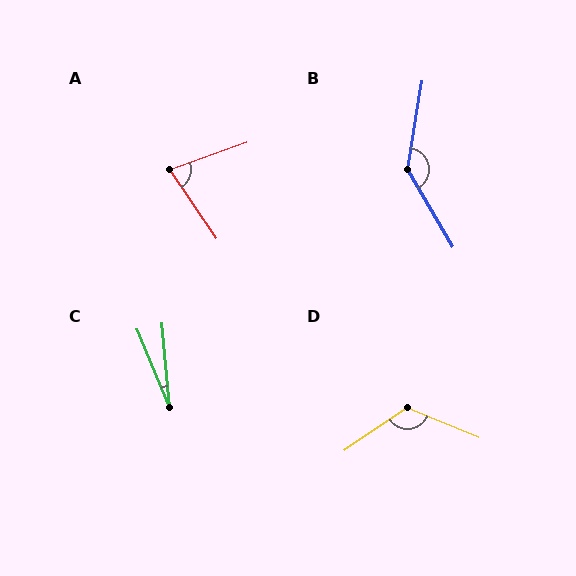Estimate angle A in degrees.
Approximately 75 degrees.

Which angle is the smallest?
C, at approximately 17 degrees.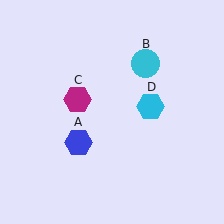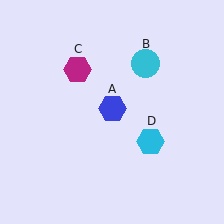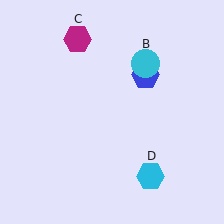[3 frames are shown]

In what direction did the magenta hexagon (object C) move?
The magenta hexagon (object C) moved up.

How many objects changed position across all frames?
3 objects changed position: blue hexagon (object A), magenta hexagon (object C), cyan hexagon (object D).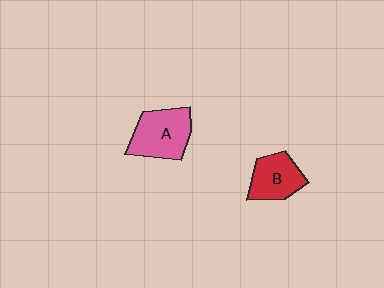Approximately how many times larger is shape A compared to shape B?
Approximately 1.3 times.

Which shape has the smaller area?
Shape B (red).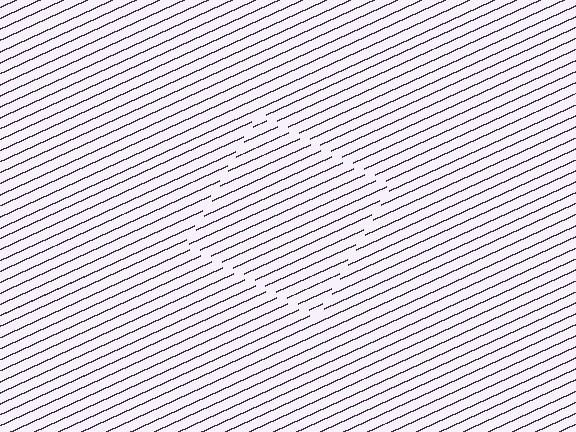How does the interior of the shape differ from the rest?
The interior of the shape contains the same grating, shifted by half a period — the contour is defined by the phase discontinuity where line-ends from the inner and outer gratings abut.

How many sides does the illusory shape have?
4 sides — the line-ends trace a square.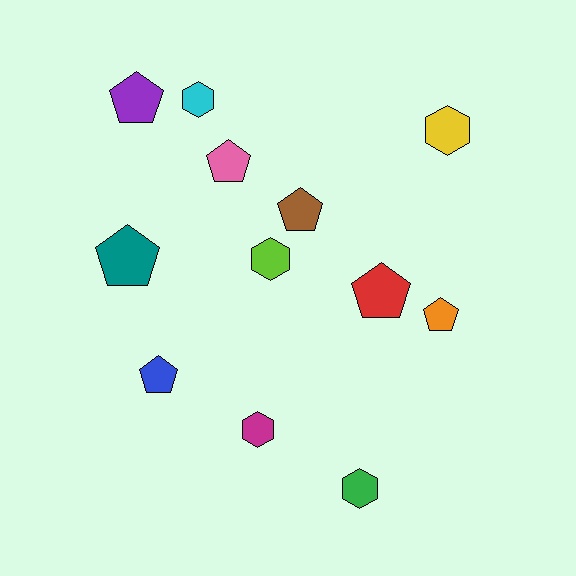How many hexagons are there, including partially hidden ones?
There are 5 hexagons.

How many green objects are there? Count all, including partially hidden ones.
There is 1 green object.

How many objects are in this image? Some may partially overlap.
There are 12 objects.